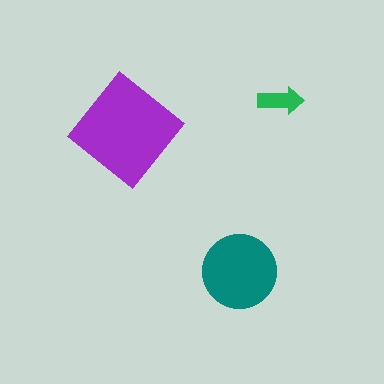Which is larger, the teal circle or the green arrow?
The teal circle.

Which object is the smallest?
The green arrow.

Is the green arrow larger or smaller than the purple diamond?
Smaller.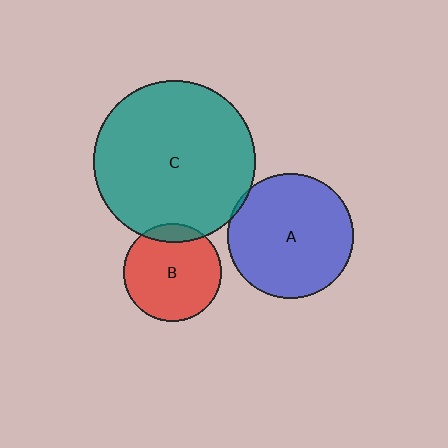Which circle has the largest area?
Circle C (teal).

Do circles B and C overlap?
Yes.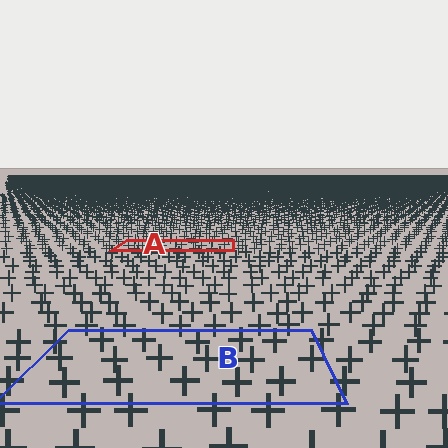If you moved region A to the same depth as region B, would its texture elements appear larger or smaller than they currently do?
They would appear larger. At a closer depth, the same texture elements are projected at a bigger on-screen size.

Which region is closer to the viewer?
Region B is closer. The texture elements there are larger and more spread out.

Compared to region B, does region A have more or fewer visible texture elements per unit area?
Region A has more texture elements per unit area — they are packed more densely because it is farther away.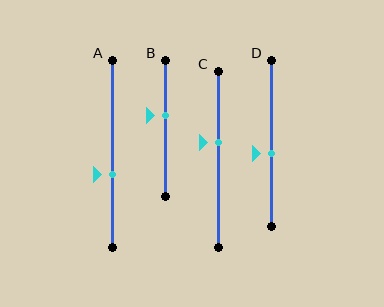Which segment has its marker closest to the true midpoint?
Segment D has its marker closest to the true midpoint.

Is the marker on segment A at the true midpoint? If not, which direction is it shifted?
No, the marker on segment A is shifted downward by about 11% of the segment length.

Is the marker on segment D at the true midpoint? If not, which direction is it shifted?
No, the marker on segment D is shifted downward by about 6% of the segment length.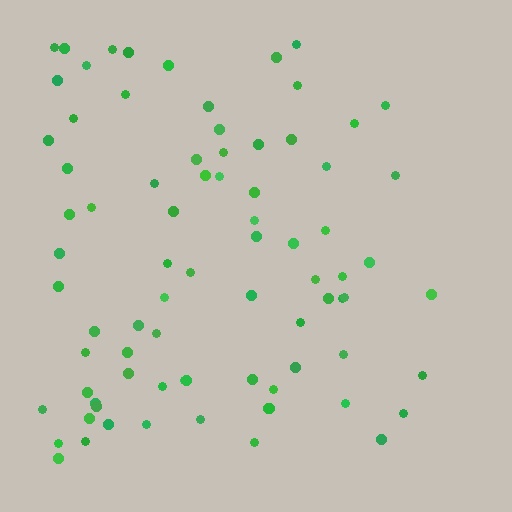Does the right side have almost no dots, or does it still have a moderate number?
Still a moderate number, just noticeably fewer than the left.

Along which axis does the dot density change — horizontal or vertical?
Horizontal.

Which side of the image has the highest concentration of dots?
The left.